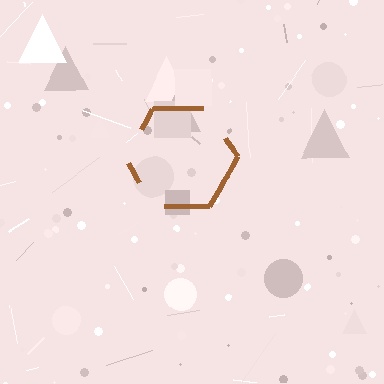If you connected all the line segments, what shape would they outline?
They would outline a hexagon.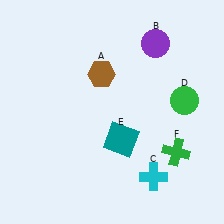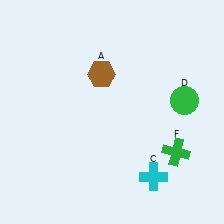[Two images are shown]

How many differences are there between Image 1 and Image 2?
There are 2 differences between the two images.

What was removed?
The teal square (E), the purple circle (B) were removed in Image 2.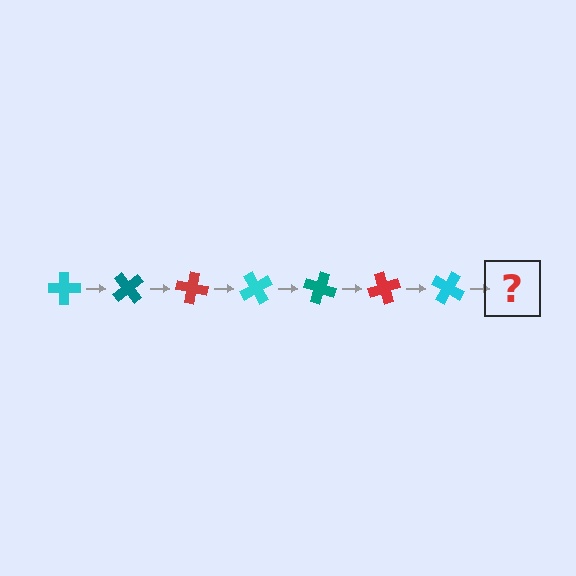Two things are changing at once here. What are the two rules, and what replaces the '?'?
The two rules are that it rotates 50 degrees each step and the color cycles through cyan, teal, and red. The '?' should be a teal cross, rotated 350 degrees from the start.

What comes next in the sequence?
The next element should be a teal cross, rotated 350 degrees from the start.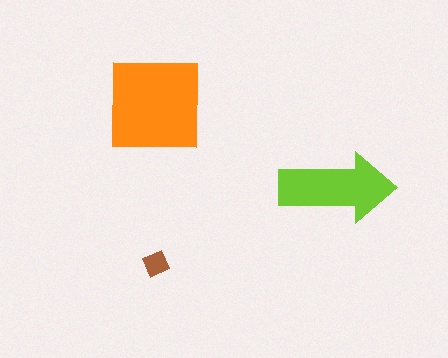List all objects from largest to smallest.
The orange square, the lime arrow, the brown diamond.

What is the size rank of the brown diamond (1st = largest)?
3rd.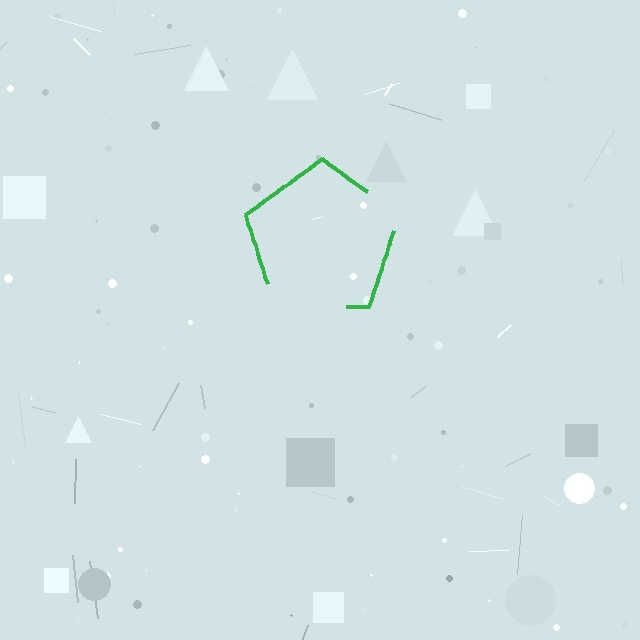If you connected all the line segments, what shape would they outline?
They would outline a pentagon.